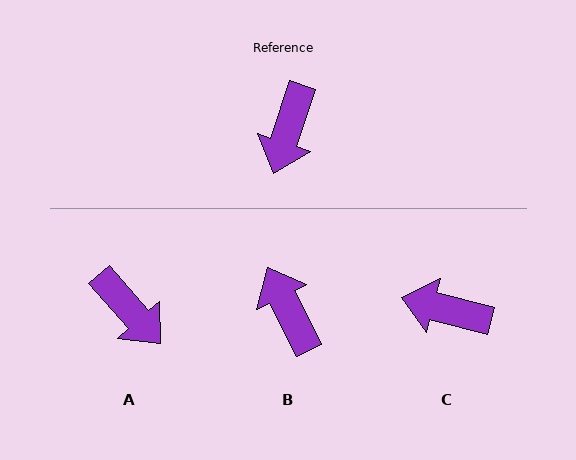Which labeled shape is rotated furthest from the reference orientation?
B, about 135 degrees away.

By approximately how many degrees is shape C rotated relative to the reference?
Approximately 87 degrees clockwise.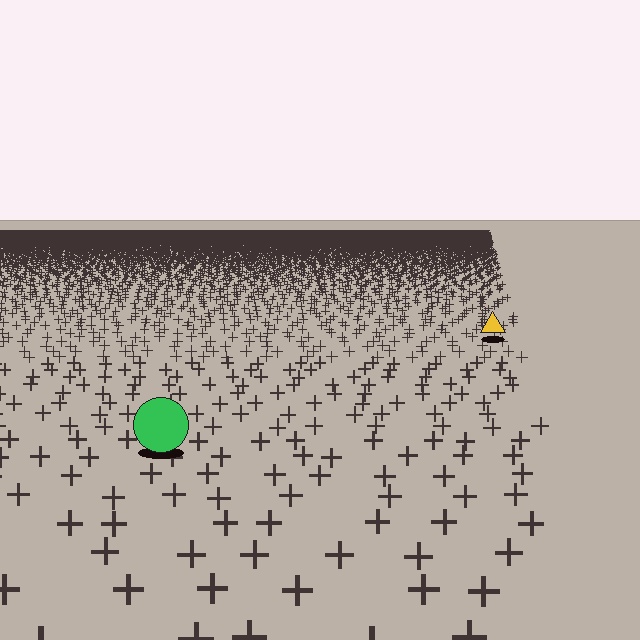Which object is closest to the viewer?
The green circle is closest. The texture marks near it are larger and more spread out.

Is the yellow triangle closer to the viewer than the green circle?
No. The green circle is closer — you can tell from the texture gradient: the ground texture is coarser near it.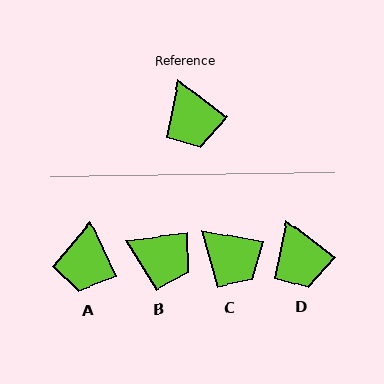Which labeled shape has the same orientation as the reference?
D.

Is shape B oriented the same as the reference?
No, it is off by about 44 degrees.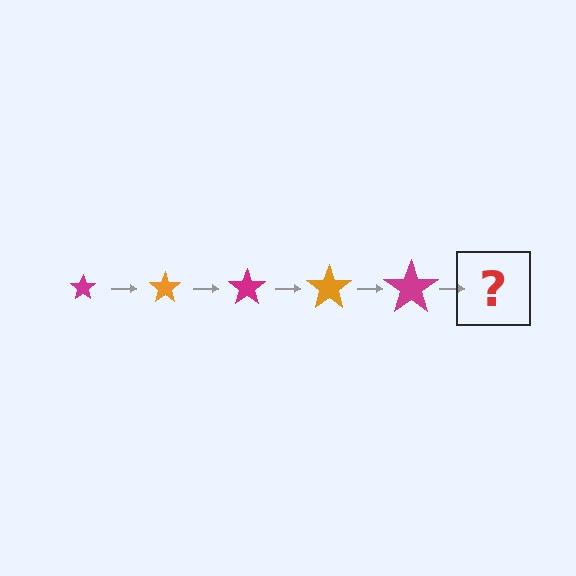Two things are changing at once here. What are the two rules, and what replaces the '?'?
The two rules are that the star grows larger each step and the color cycles through magenta and orange. The '?' should be an orange star, larger than the previous one.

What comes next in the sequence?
The next element should be an orange star, larger than the previous one.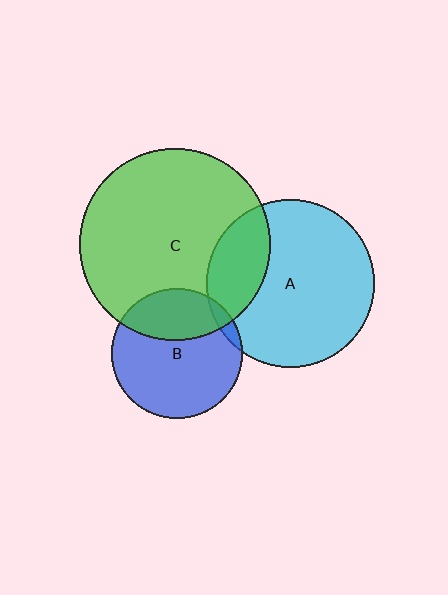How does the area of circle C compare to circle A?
Approximately 1.3 times.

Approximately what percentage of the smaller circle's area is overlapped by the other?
Approximately 30%.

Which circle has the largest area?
Circle C (green).